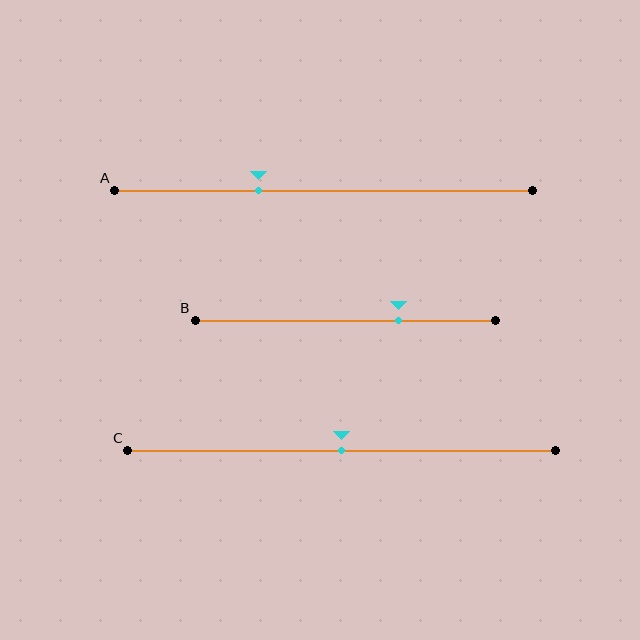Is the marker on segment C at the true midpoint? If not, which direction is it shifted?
Yes, the marker on segment C is at the true midpoint.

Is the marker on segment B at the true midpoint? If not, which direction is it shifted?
No, the marker on segment B is shifted to the right by about 18% of the segment length.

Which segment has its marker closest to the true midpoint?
Segment C has its marker closest to the true midpoint.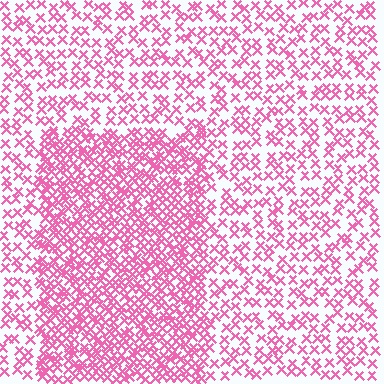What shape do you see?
I see a rectangle.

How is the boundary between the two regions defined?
The boundary is defined by a change in element density (approximately 2.1x ratio). All elements are the same color, size, and shape.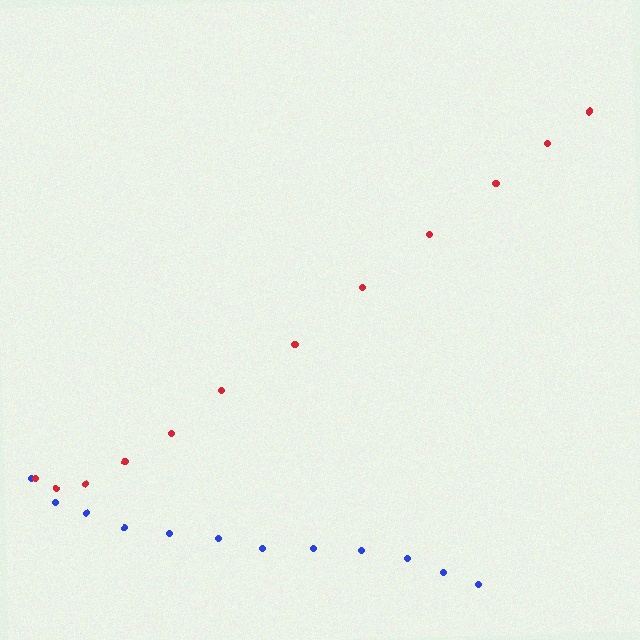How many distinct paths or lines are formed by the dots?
There are 2 distinct paths.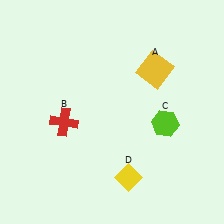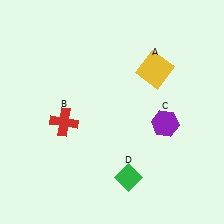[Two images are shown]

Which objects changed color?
C changed from lime to purple. D changed from yellow to green.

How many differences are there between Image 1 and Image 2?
There are 2 differences between the two images.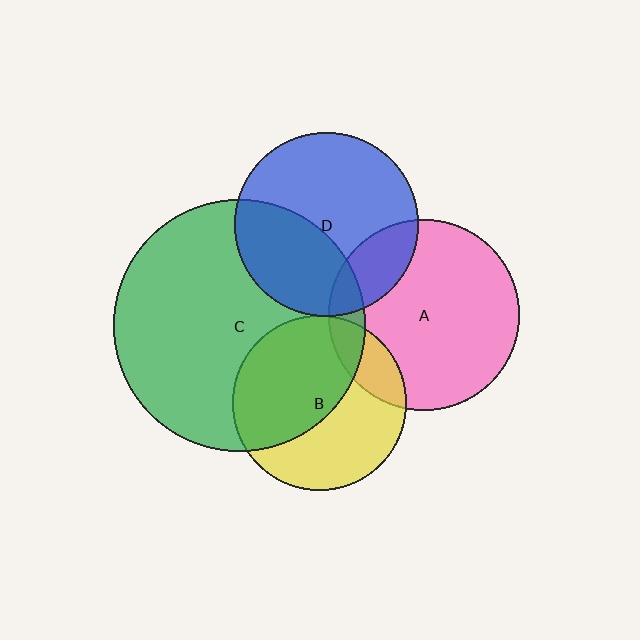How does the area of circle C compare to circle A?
Approximately 1.7 times.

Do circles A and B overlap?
Yes.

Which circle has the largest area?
Circle C (green).